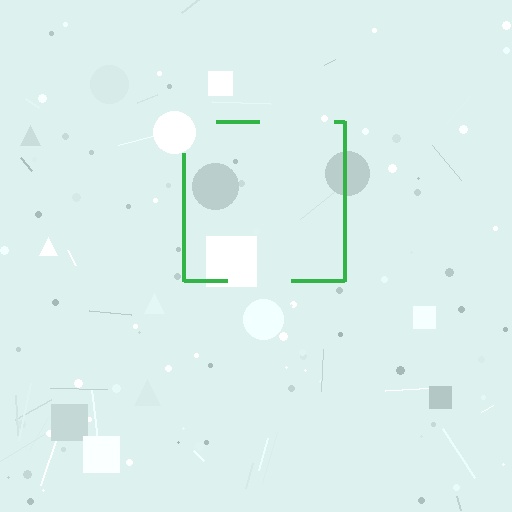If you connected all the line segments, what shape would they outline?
They would outline a square.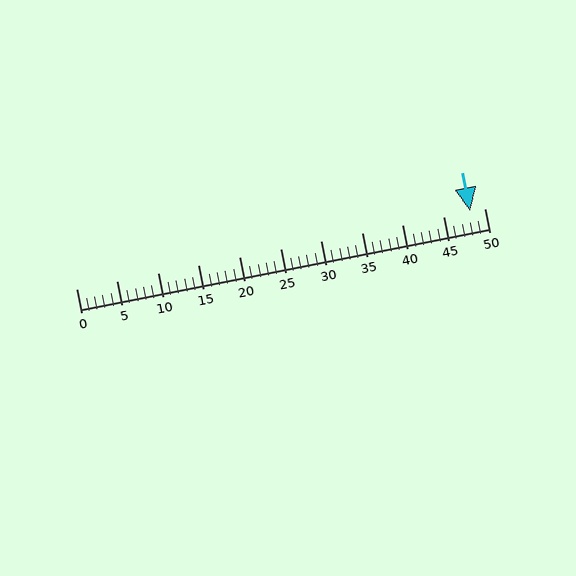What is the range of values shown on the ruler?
The ruler shows values from 0 to 50.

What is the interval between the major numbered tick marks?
The major tick marks are spaced 5 units apart.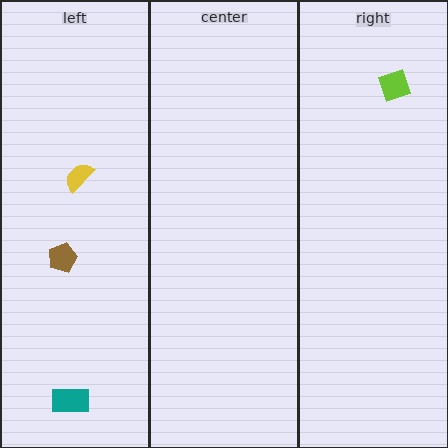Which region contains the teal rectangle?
The left region.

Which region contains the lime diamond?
The right region.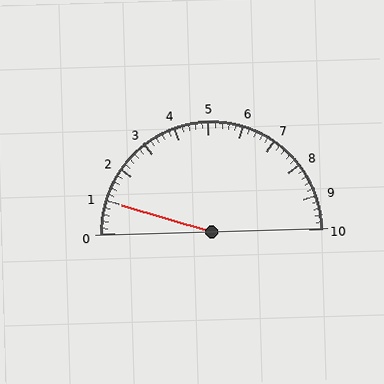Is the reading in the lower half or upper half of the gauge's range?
The reading is in the lower half of the range (0 to 10).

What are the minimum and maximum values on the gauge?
The gauge ranges from 0 to 10.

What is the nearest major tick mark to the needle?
The nearest major tick mark is 1.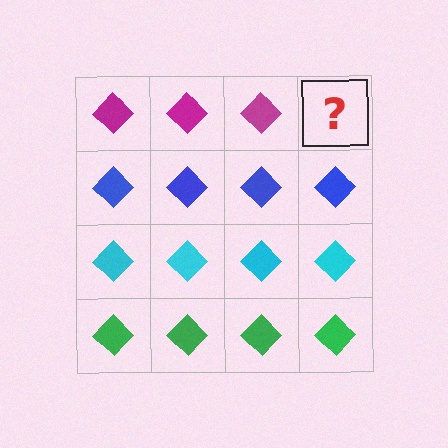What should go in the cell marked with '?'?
The missing cell should contain a magenta diamond.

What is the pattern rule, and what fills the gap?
The rule is that each row has a consistent color. The gap should be filled with a magenta diamond.